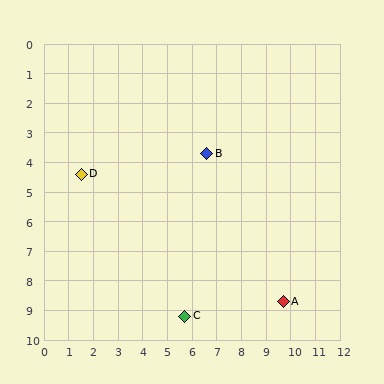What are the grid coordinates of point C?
Point C is at approximately (5.7, 9.2).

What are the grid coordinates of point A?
Point A is at approximately (9.7, 8.7).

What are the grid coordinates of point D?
Point D is at approximately (1.5, 4.4).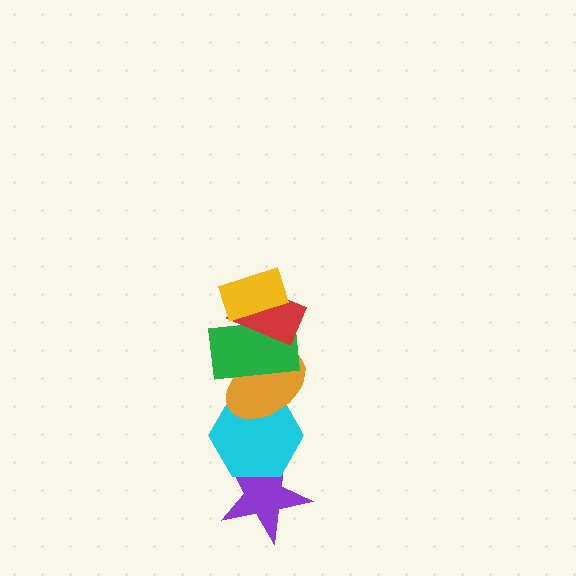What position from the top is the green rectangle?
The green rectangle is 3rd from the top.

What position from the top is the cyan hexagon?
The cyan hexagon is 5th from the top.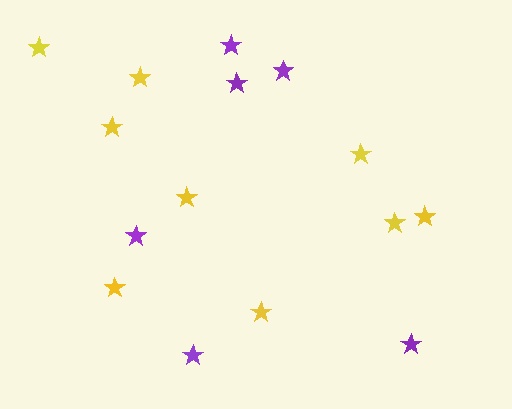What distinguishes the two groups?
There are 2 groups: one group of yellow stars (9) and one group of purple stars (6).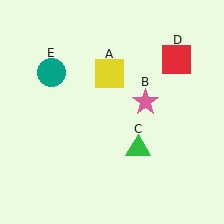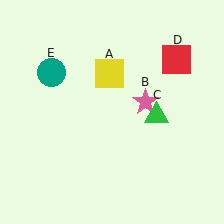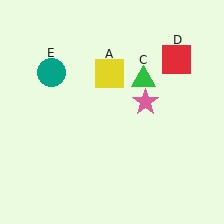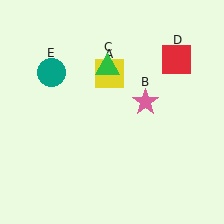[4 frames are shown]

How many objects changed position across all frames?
1 object changed position: green triangle (object C).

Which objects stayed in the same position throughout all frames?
Yellow square (object A) and pink star (object B) and red square (object D) and teal circle (object E) remained stationary.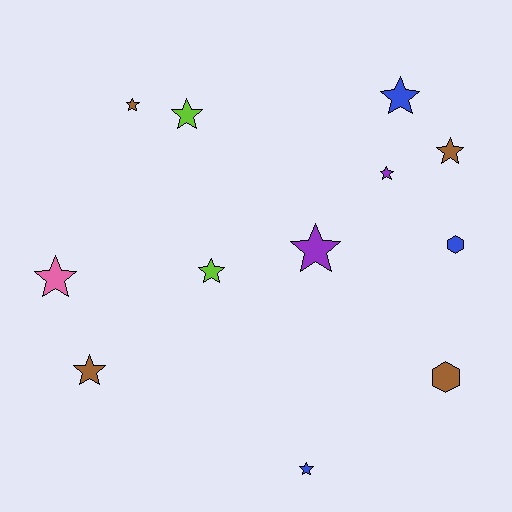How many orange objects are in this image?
There are no orange objects.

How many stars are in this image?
There are 10 stars.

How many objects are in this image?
There are 12 objects.